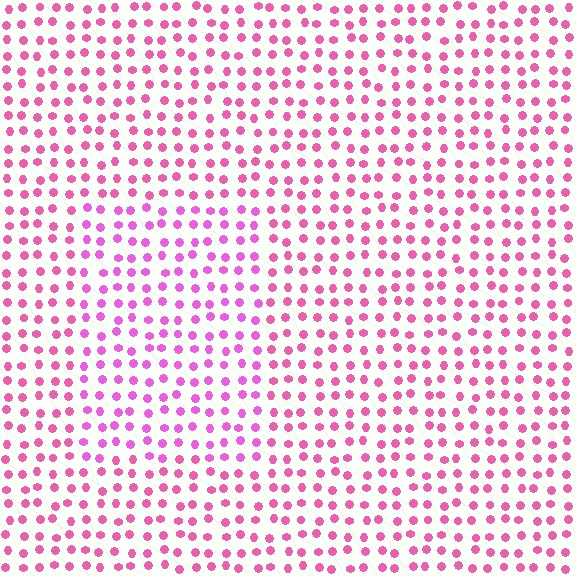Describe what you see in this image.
The image is filled with small pink elements in a uniform arrangement. A rectangle-shaped region is visible where the elements are tinted to a slightly different hue, forming a subtle color boundary.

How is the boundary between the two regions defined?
The boundary is defined purely by a slight shift in hue (about 21 degrees). Spacing, size, and orientation are identical on both sides.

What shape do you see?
I see a rectangle.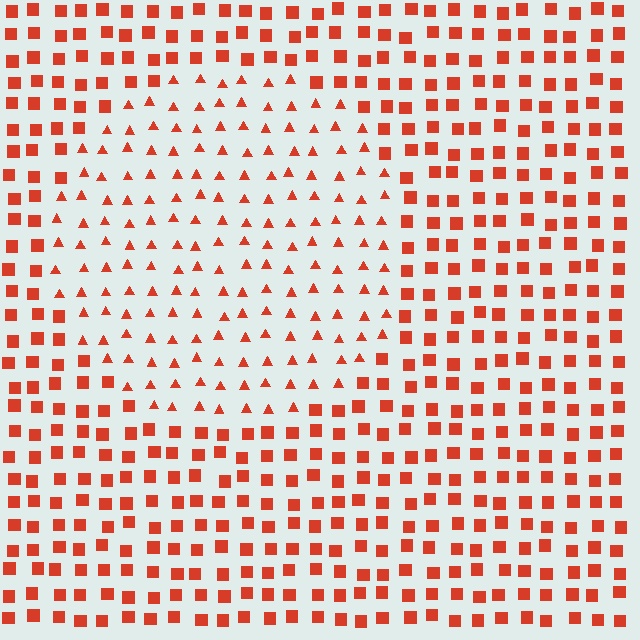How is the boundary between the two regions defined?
The boundary is defined by a change in element shape: triangles inside vs. squares outside. All elements share the same color and spacing.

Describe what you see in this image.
The image is filled with small red elements arranged in a uniform grid. A circle-shaped region contains triangles, while the surrounding area contains squares. The boundary is defined purely by the change in element shape.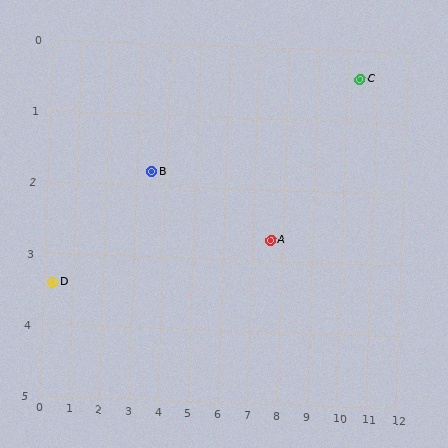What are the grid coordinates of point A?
Point A is at approximately (7.6, 2.7).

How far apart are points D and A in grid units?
Points D and A are about 7.3 grid units apart.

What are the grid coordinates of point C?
Point C is at approximately (10.4, 0.4).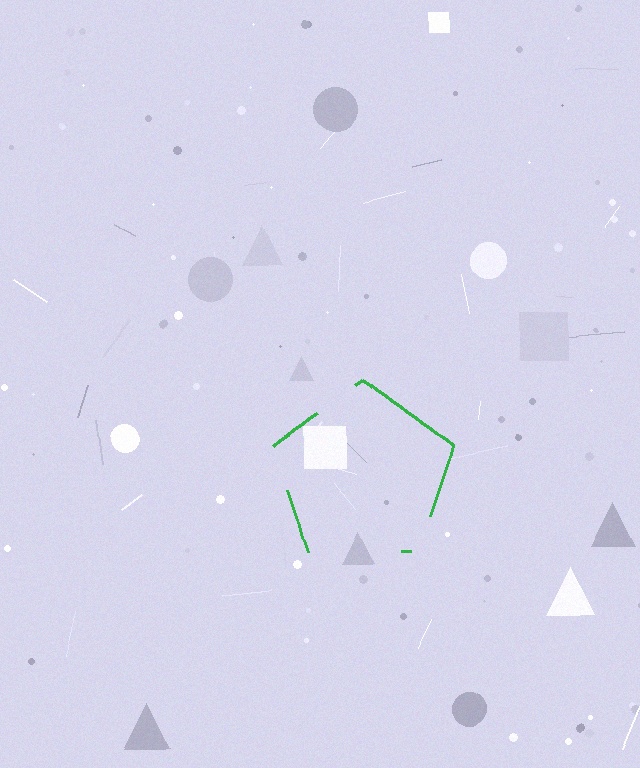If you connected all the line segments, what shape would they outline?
They would outline a pentagon.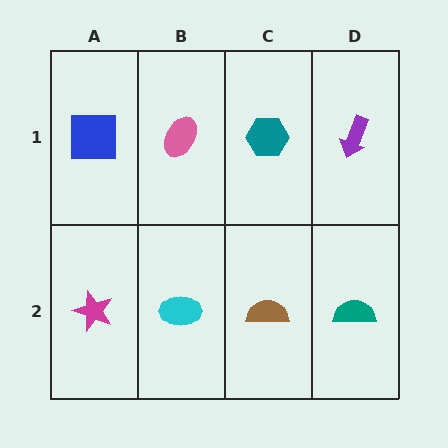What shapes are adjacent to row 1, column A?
A magenta star (row 2, column A), a pink ellipse (row 1, column B).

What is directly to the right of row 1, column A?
A pink ellipse.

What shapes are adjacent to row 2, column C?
A teal hexagon (row 1, column C), a cyan ellipse (row 2, column B), a teal semicircle (row 2, column D).